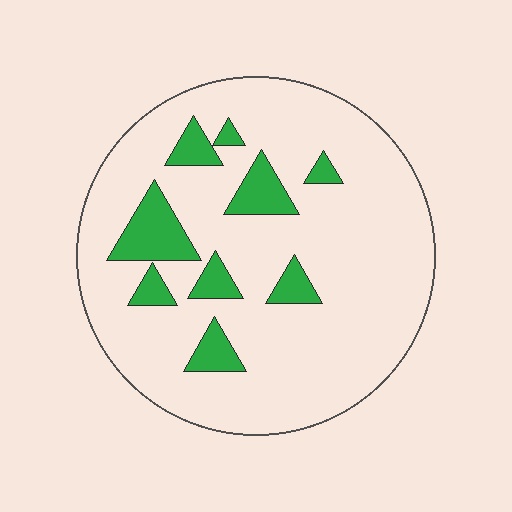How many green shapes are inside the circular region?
9.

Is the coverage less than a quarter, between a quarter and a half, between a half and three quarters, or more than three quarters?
Less than a quarter.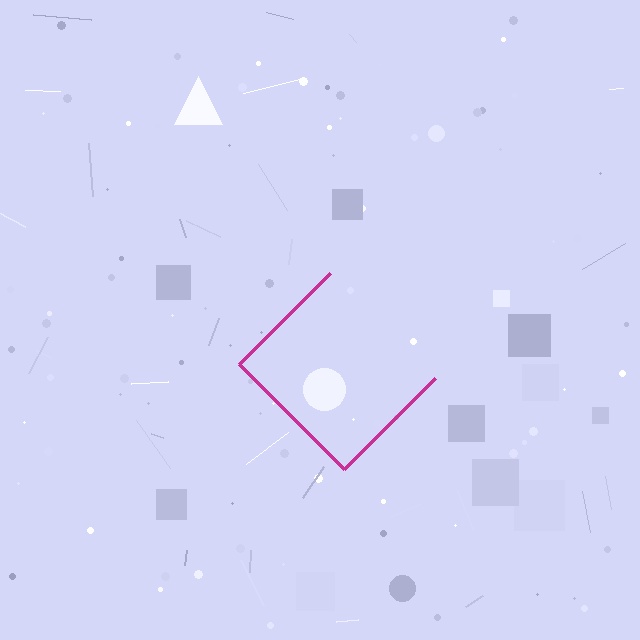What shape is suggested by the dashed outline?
The dashed outline suggests a diamond.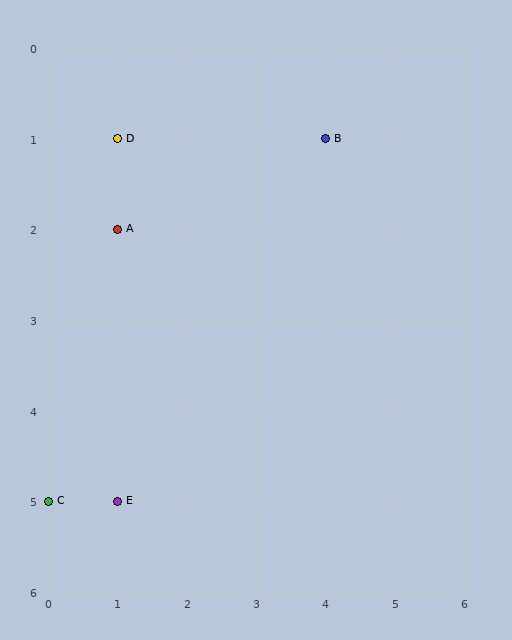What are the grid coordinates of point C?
Point C is at grid coordinates (0, 5).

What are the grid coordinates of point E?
Point E is at grid coordinates (1, 5).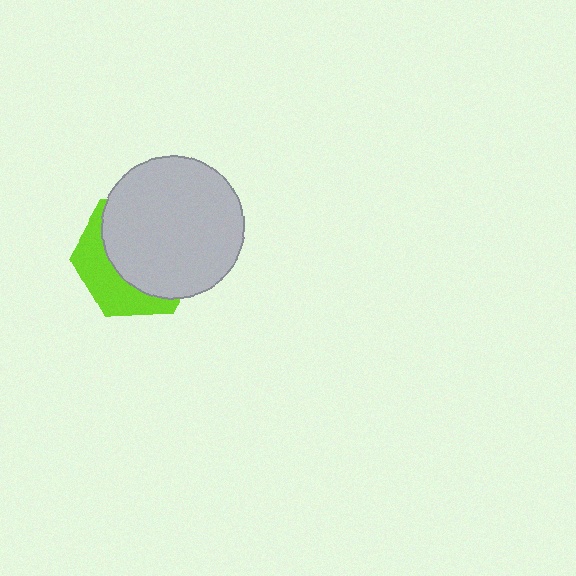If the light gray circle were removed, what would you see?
You would see the complete lime hexagon.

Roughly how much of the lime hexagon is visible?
A small part of it is visible (roughly 34%).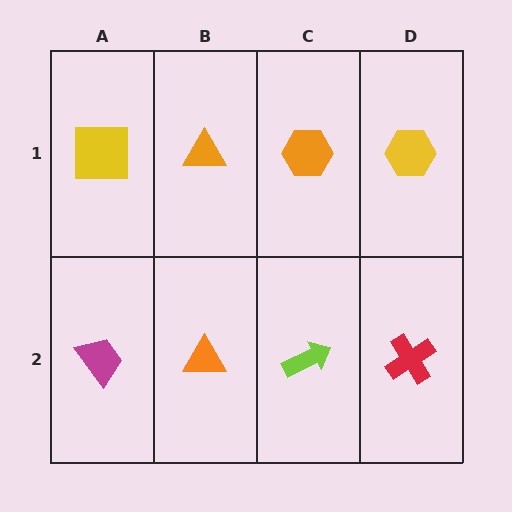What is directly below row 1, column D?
A red cross.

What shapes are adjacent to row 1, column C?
A lime arrow (row 2, column C), an orange triangle (row 1, column B), a yellow hexagon (row 1, column D).